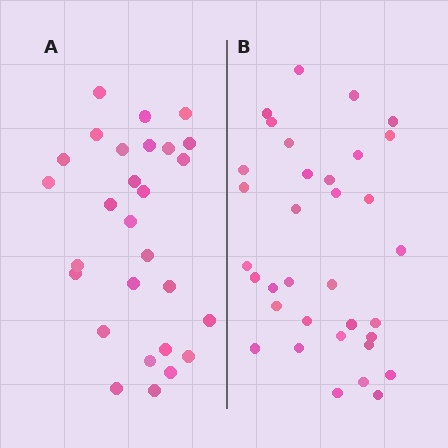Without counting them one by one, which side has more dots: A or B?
Region B (the right region) has more dots.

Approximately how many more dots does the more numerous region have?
Region B has about 6 more dots than region A.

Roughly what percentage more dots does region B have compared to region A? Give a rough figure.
About 20% more.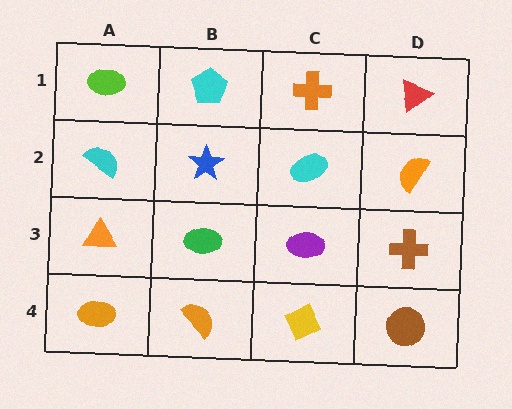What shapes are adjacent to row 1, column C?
A cyan ellipse (row 2, column C), a cyan pentagon (row 1, column B), a red triangle (row 1, column D).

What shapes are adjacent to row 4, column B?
A green ellipse (row 3, column B), an orange ellipse (row 4, column A), a yellow diamond (row 4, column C).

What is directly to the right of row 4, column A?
An orange semicircle.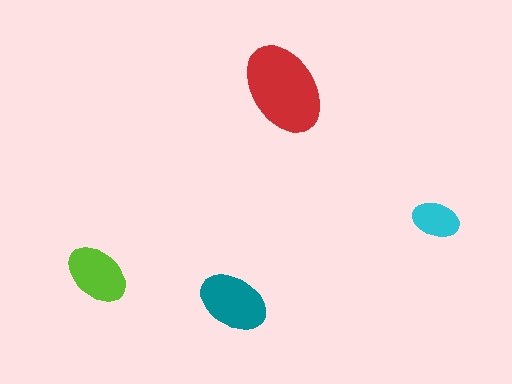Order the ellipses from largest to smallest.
the red one, the teal one, the lime one, the cyan one.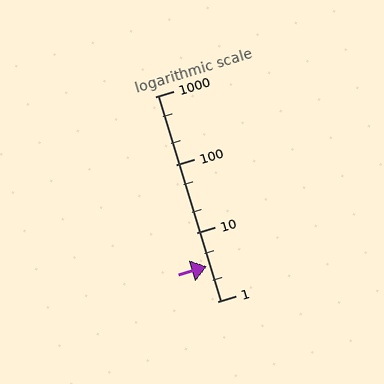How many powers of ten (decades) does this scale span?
The scale spans 3 decades, from 1 to 1000.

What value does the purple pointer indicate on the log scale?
The pointer indicates approximately 3.2.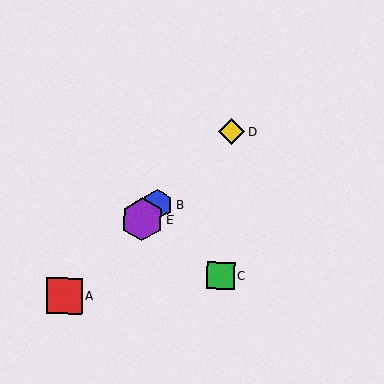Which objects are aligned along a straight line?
Objects A, B, D, E are aligned along a straight line.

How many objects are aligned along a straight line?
4 objects (A, B, D, E) are aligned along a straight line.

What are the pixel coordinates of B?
Object B is at (157, 205).